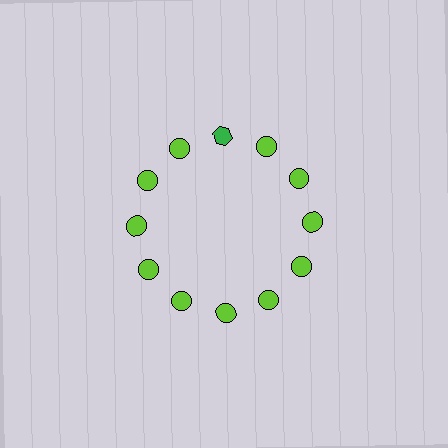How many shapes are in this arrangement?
There are 12 shapes arranged in a ring pattern.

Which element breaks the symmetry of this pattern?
The green hexagon at roughly the 12 o'clock position breaks the symmetry. All other shapes are lime circles.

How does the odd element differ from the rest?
It differs in both color (green instead of lime) and shape (hexagon instead of circle).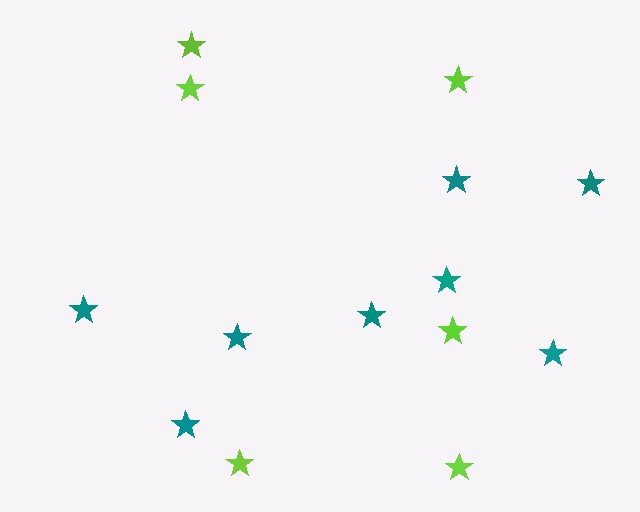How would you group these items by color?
There are 2 groups: one group of teal stars (8) and one group of lime stars (6).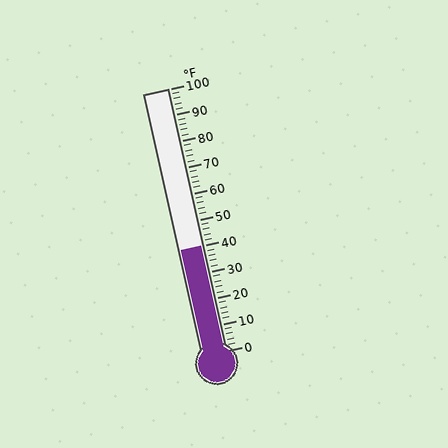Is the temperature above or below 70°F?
The temperature is below 70°F.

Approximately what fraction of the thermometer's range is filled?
The thermometer is filled to approximately 40% of its range.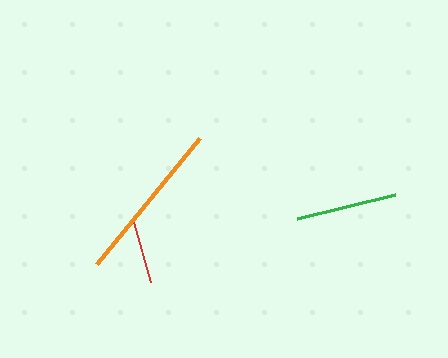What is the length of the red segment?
The red segment is approximately 62 pixels long.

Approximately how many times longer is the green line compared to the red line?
The green line is approximately 1.6 times the length of the red line.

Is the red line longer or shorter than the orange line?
The orange line is longer than the red line.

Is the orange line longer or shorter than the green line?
The orange line is longer than the green line.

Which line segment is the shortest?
The red line is the shortest at approximately 62 pixels.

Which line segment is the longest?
The orange line is the longest at approximately 162 pixels.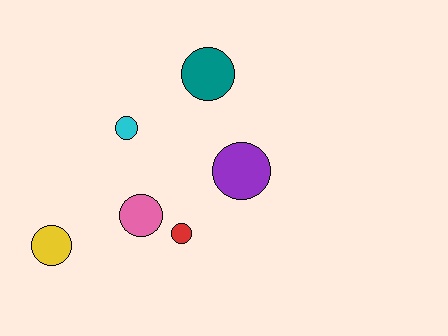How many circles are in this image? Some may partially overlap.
There are 6 circles.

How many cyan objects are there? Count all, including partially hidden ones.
There is 1 cyan object.